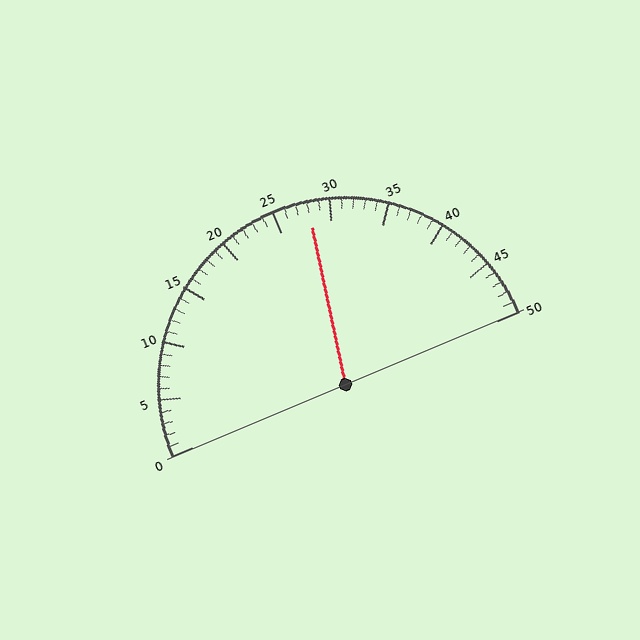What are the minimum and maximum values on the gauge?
The gauge ranges from 0 to 50.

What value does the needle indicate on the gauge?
The needle indicates approximately 28.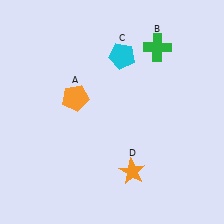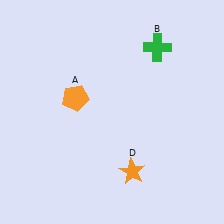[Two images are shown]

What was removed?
The cyan pentagon (C) was removed in Image 2.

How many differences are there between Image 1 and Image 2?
There is 1 difference between the two images.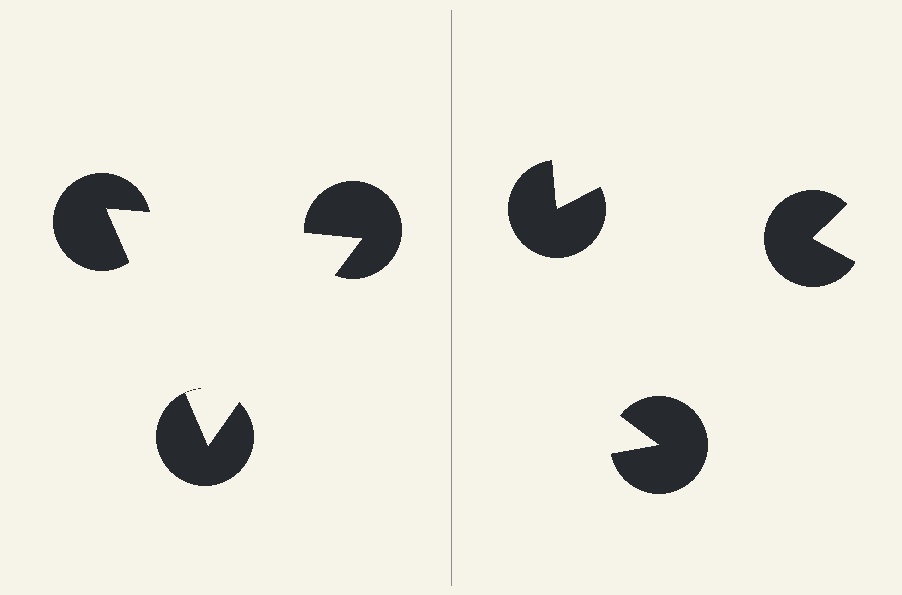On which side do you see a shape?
An illusory triangle appears on the left side. On the right side the wedge cuts are rotated, so no coherent shape forms.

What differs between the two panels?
The pac-man discs are positioned identically on both sides; only the wedge orientations differ. On the left they align to a triangle; on the right they are misaligned.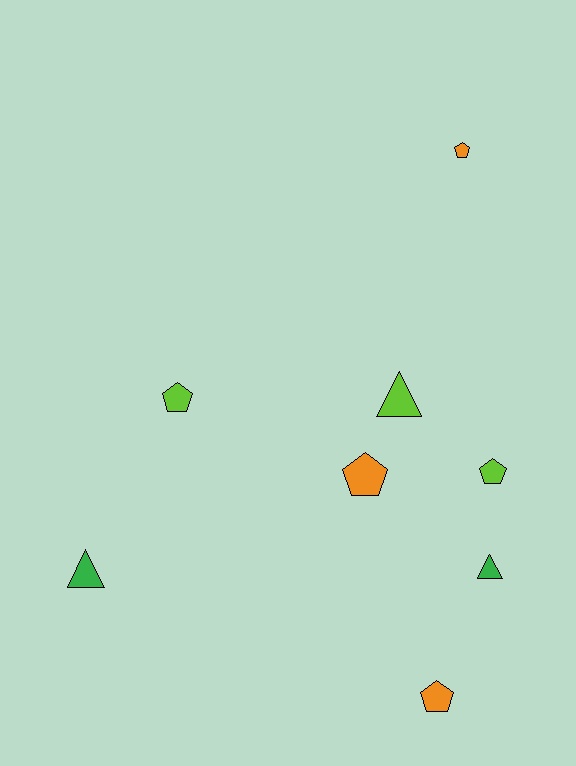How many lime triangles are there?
There is 1 lime triangle.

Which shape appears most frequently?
Pentagon, with 5 objects.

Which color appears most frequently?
Orange, with 3 objects.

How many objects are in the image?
There are 8 objects.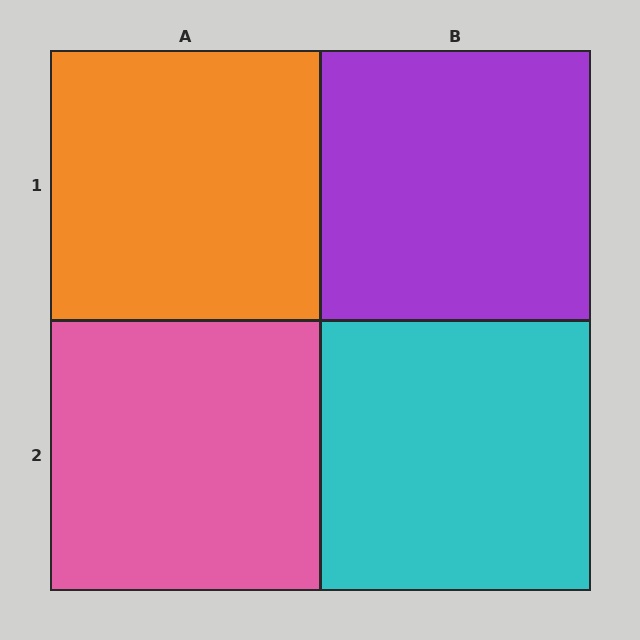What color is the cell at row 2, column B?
Cyan.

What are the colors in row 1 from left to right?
Orange, purple.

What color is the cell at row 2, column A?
Pink.